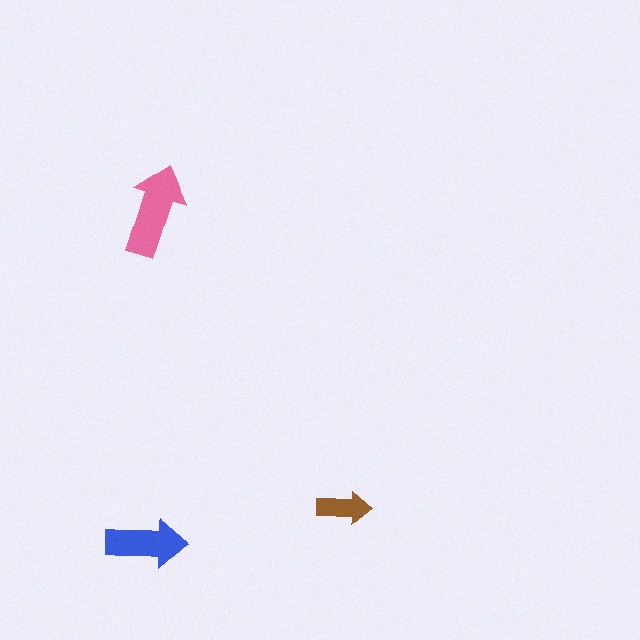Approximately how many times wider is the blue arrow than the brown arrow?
About 1.5 times wider.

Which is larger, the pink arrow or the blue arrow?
The pink one.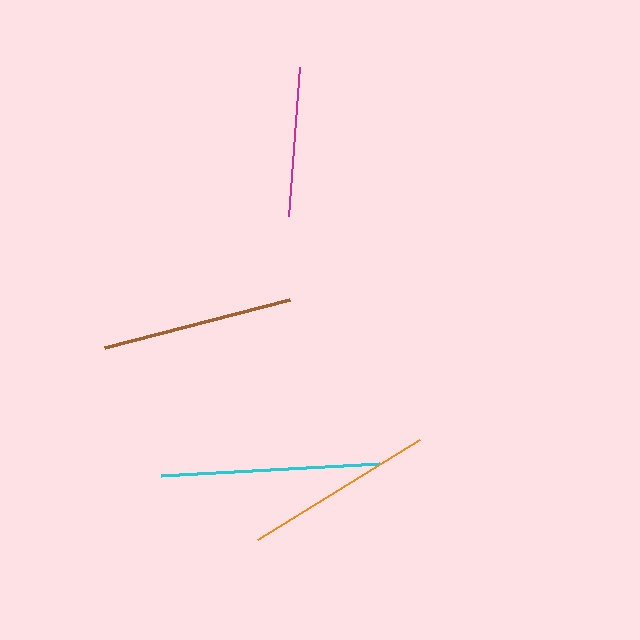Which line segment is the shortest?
The magenta line is the shortest at approximately 149 pixels.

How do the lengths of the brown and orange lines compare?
The brown and orange lines are approximately the same length.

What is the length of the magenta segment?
The magenta segment is approximately 149 pixels long.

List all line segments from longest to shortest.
From longest to shortest: cyan, brown, orange, magenta.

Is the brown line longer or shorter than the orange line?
The brown line is longer than the orange line.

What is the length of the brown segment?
The brown segment is approximately 191 pixels long.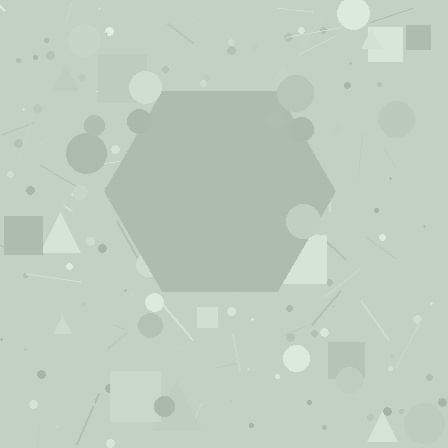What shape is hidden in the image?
A hexagon is hidden in the image.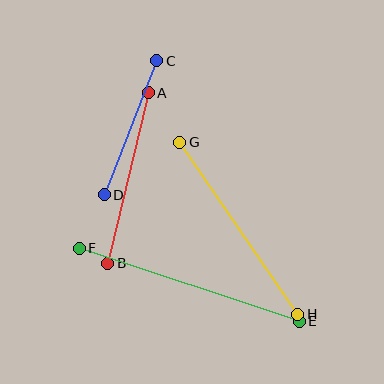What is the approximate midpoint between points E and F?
The midpoint is at approximately (189, 285) pixels.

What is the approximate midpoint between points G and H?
The midpoint is at approximately (239, 228) pixels.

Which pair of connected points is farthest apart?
Points E and F are farthest apart.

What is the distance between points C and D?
The distance is approximately 144 pixels.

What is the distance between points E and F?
The distance is approximately 232 pixels.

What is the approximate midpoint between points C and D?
The midpoint is at approximately (130, 128) pixels.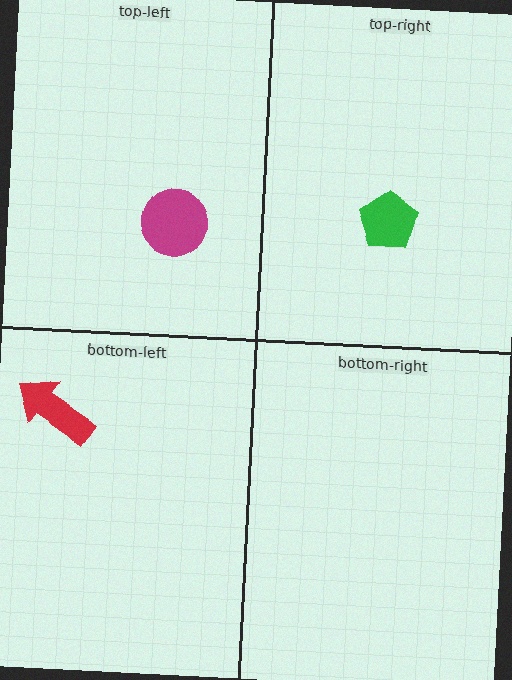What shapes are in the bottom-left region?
The red arrow.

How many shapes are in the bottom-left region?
1.